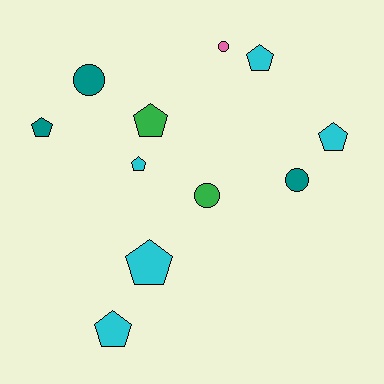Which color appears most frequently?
Cyan, with 5 objects.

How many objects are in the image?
There are 11 objects.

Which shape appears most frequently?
Pentagon, with 7 objects.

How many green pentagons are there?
There is 1 green pentagon.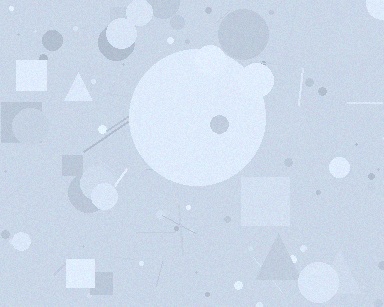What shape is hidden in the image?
A circle is hidden in the image.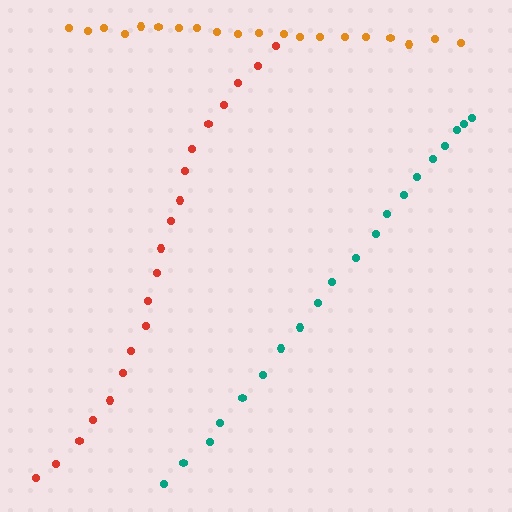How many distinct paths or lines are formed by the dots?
There are 3 distinct paths.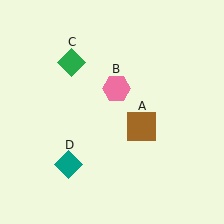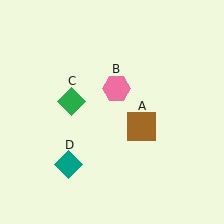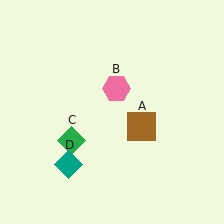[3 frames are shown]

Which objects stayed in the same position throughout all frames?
Brown square (object A) and pink hexagon (object B) and teal diamond (object D) remained stationary.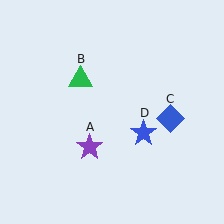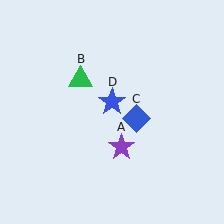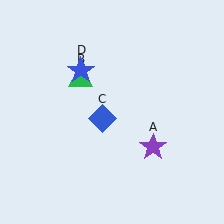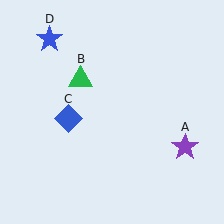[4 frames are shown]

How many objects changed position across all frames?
3 objects changed position: purple star (object A), blue diamond (object C), blue star (object D).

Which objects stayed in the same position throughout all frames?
Green triangle (object B) remained stationary.